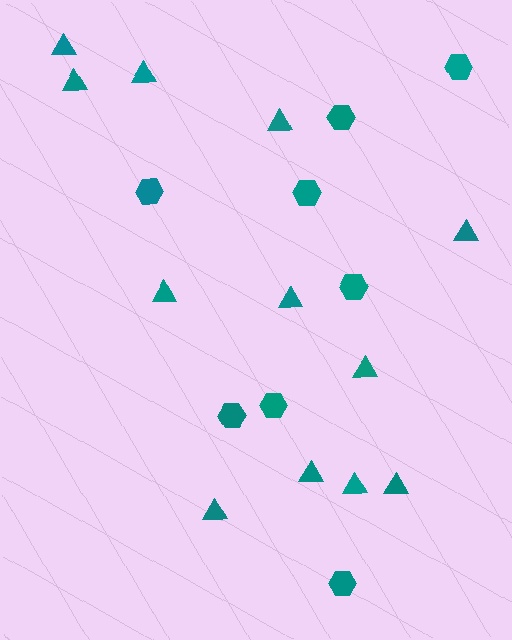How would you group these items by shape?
There are 2 groups: one group of hexagons (8) and one group of triangles (12).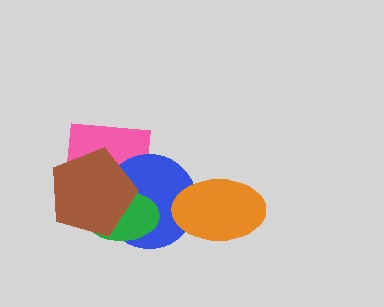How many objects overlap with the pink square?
3 objects overlap with the pink square.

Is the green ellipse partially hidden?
Yes, it is partially covered by another shape.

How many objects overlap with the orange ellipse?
1 object overlaps with the orange ellipse.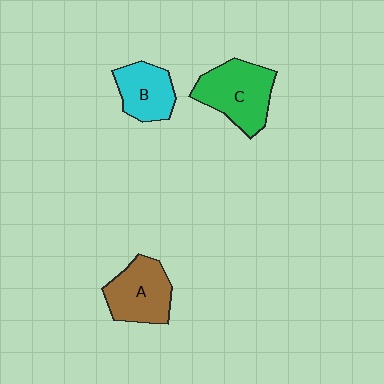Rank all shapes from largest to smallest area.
From largest to smallest: C (green), A (brown), B (cyan).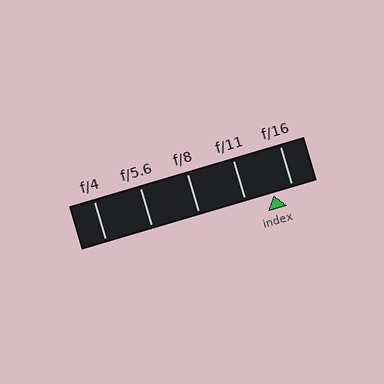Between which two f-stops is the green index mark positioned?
The index mark is between f/11 and f/16.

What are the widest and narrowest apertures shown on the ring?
The widest aperture shown is f/4 and the narrowest is f/16.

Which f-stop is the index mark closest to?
The index mark is closest to f/16.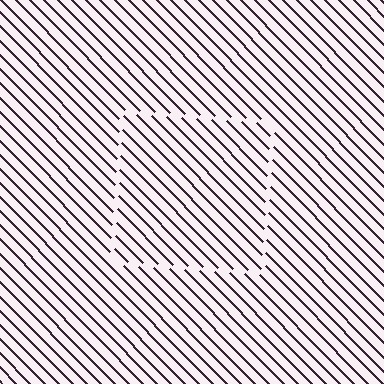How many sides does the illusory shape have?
4 sides — the line-ends trace a square.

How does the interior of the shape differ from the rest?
The interior of the shape contains the same grating, shifted by half a period — the contour is defined by the phase discontinuity where line-ends from the inner and outer gratings abut.